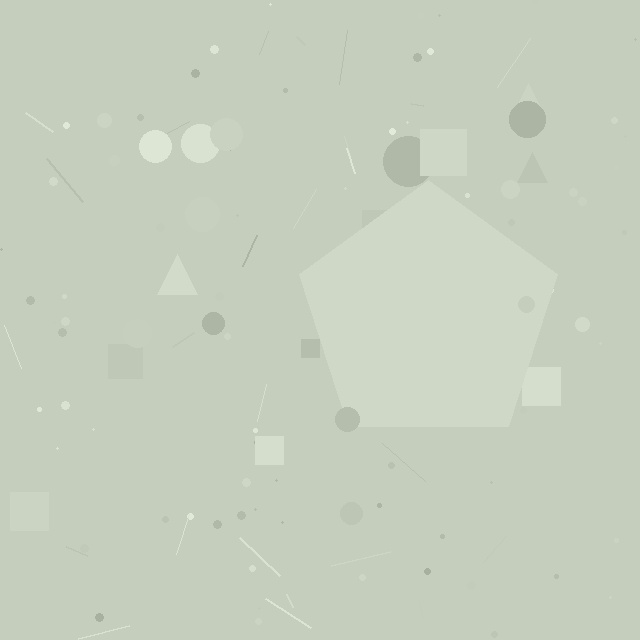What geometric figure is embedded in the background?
A pentagon is embedded in the background.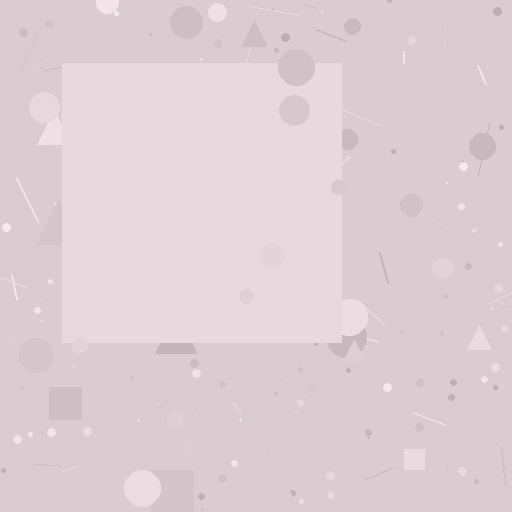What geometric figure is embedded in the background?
A square is embedded in the background.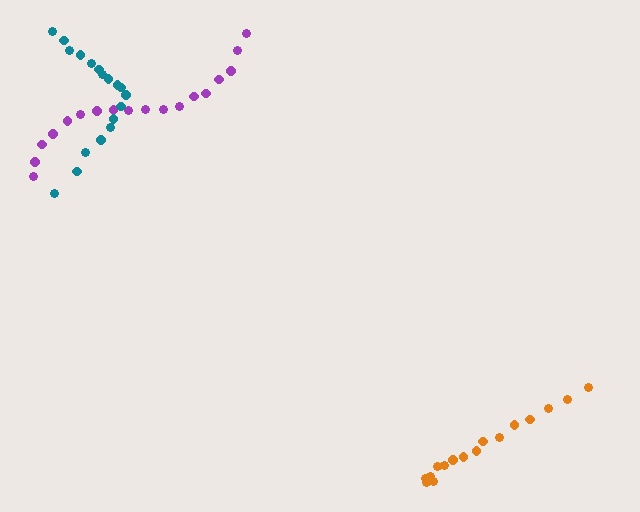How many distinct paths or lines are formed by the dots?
There are 3 distinct paths.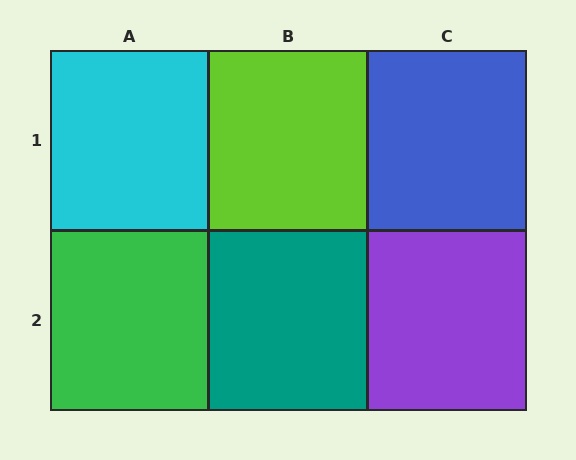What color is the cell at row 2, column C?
Purple.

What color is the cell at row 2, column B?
Teal.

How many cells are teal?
1 cell is teal.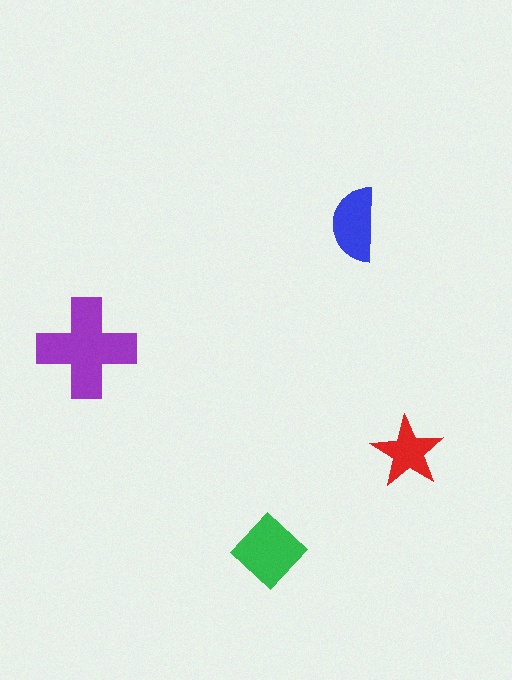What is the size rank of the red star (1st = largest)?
4th.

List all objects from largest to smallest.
The purple cross, the green diamond, the blue semicircle, the red star.